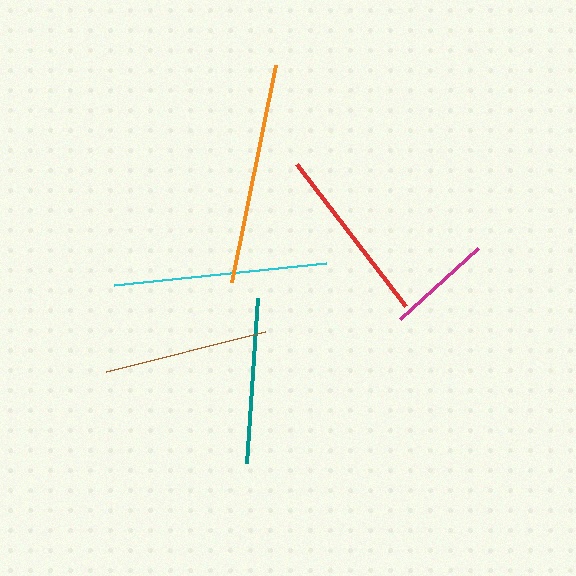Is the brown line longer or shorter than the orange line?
The orange line is longer than the brown line.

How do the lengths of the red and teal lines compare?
The red and teal lines are approximately the same length.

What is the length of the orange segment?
The orange segment is approximately 222 pixels long.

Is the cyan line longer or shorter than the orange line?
The orange line is longer than the cyan line.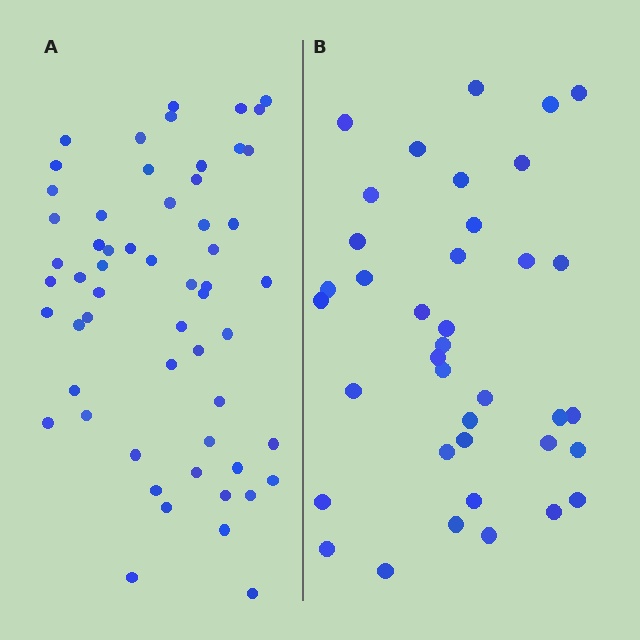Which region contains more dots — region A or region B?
Region A (the left region) has more dots.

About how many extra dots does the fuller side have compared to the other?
Region A has approximately 20 more dots than region B.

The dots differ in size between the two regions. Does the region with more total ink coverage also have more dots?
No. Region B has more total ink coverage because its dots are larger, but region A actually contains more individual dots. Total area can be misleading — the number of items is what matters here.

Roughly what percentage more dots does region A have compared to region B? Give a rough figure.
About 50% more.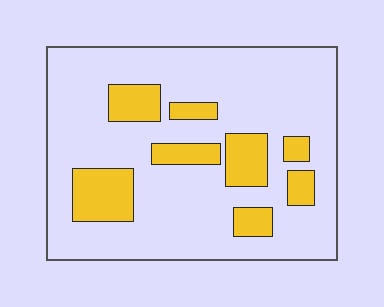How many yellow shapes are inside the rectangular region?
8.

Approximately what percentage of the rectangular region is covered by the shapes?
Approximately 20%.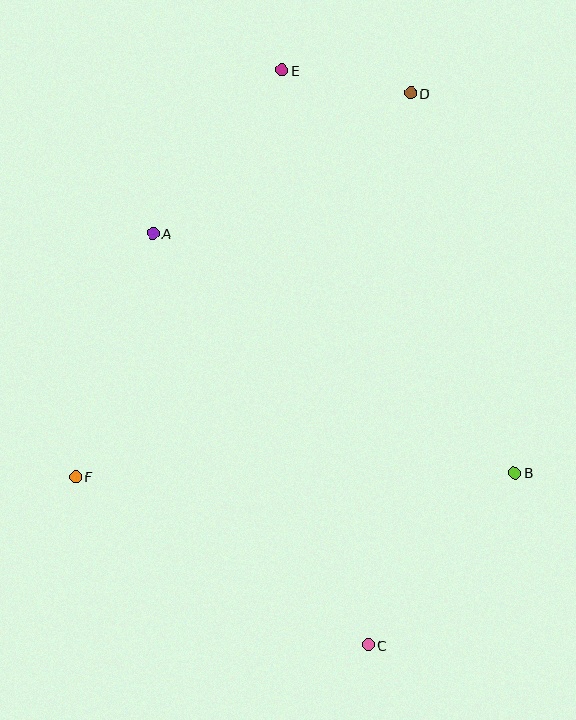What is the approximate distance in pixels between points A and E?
The distance between A and E is approximately 208 pixels.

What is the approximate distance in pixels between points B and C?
The distance between B and C is approximately 226 pixels.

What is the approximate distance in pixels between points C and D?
The distance between C and D is approximately 554 pixels.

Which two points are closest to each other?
Points D and E are closest to each other.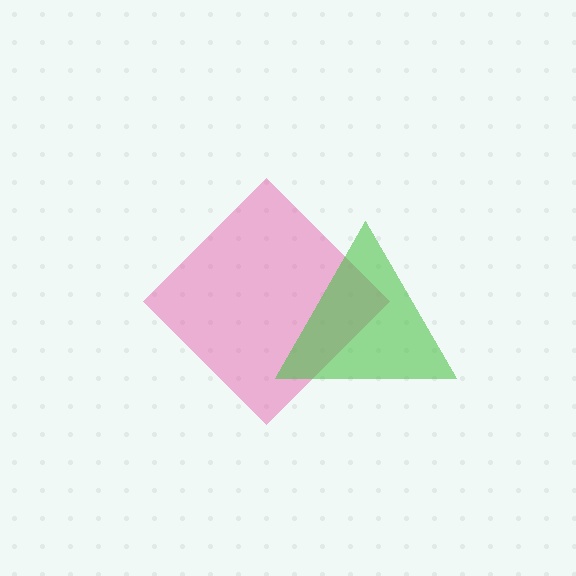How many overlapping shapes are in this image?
There are 2 overlapping shapes in the image.